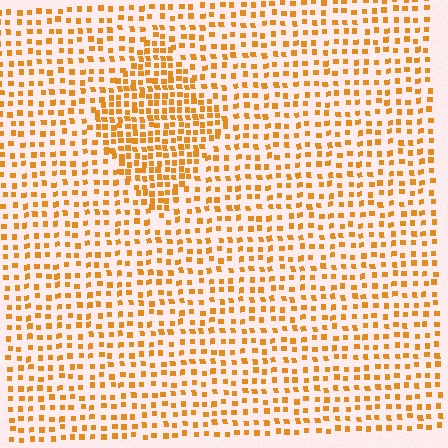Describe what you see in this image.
The image contains small orange elements arranged at two different densities. A diamond-shaped region is visible where the elements are more densely packed than the surrounding area.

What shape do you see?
I see a diamond.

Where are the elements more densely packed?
The elements are more densely packed inside the diamond boundary.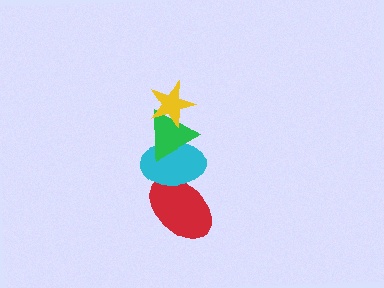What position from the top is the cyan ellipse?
The cyan ellipse is 3rd from the top.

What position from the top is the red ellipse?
The red ellipse is 4th from the top.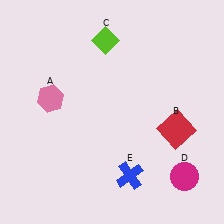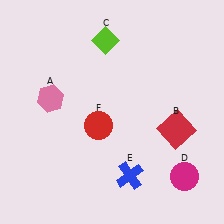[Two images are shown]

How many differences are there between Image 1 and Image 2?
There is 1 difference between the two images.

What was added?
A red circle (F) was added in Image 2.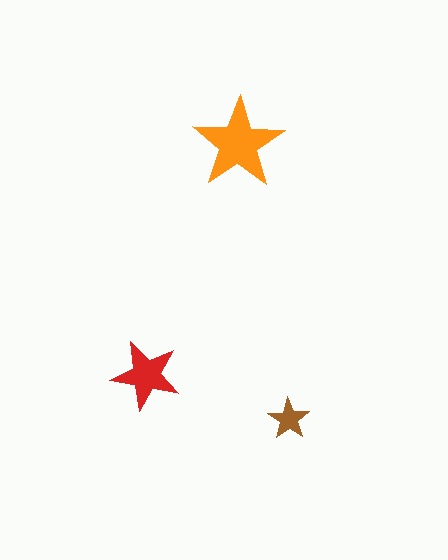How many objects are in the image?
There are 3 objects in the image.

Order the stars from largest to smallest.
the orange one, the red one, the brown one.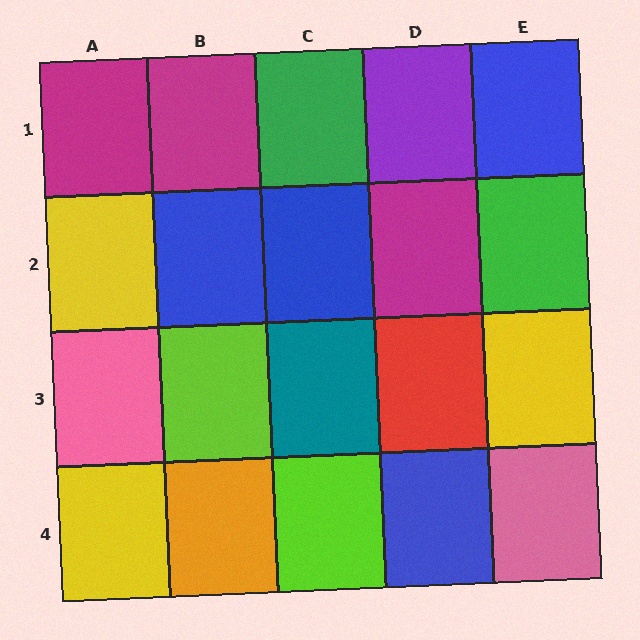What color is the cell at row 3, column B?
Lime.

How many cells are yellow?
3 cells are yellow.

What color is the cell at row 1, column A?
Magenta.